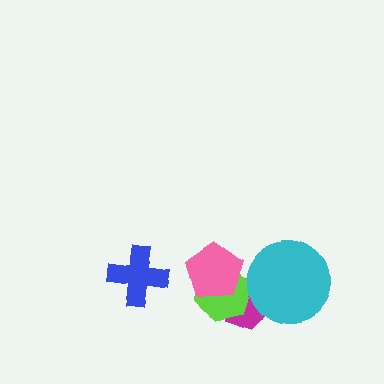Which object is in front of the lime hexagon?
The pink pentagon is in front of the lime hexagon.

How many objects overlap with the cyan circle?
1 object overlaps with the cyan circle.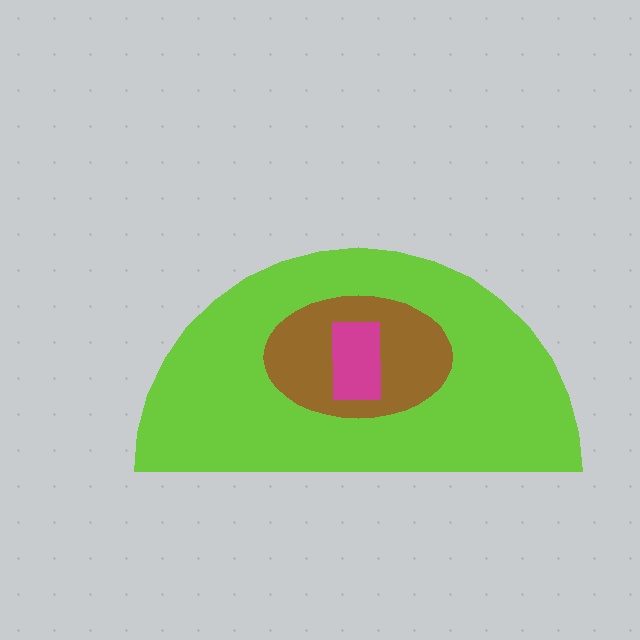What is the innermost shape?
The magenta rectangle.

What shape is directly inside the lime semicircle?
The brown ellipse.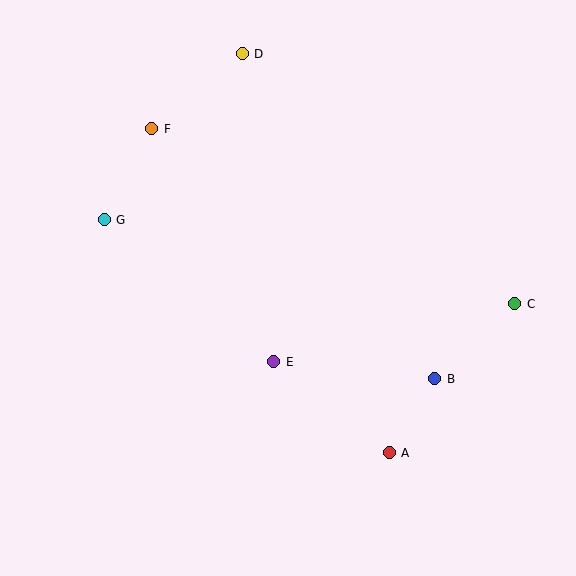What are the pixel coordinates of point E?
Point E is at (274, 362).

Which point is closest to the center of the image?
Point E at (274, 362) is closest to the center.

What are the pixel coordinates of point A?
Point A is at (389, 453).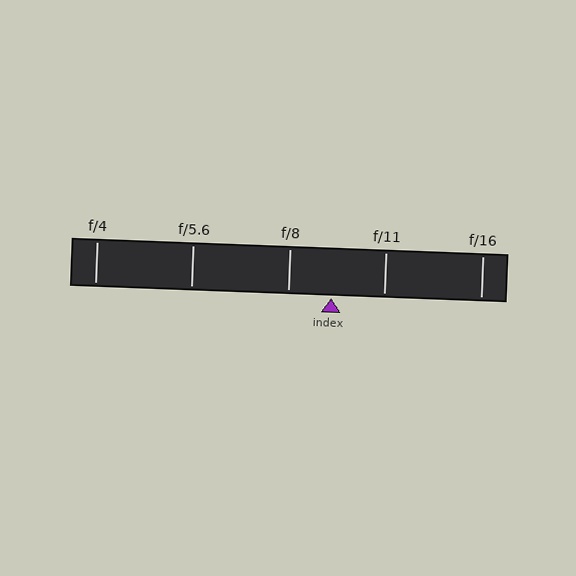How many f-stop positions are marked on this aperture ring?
There are 5 f-stop positions marked.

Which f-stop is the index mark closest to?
The index mark is closest to f/8.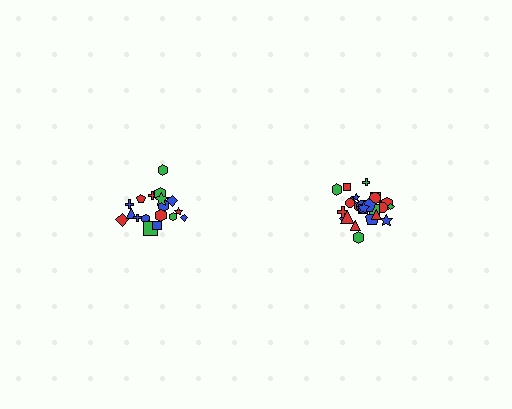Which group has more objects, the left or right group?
The right group.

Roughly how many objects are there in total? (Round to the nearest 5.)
Roughly 45 objects in total.